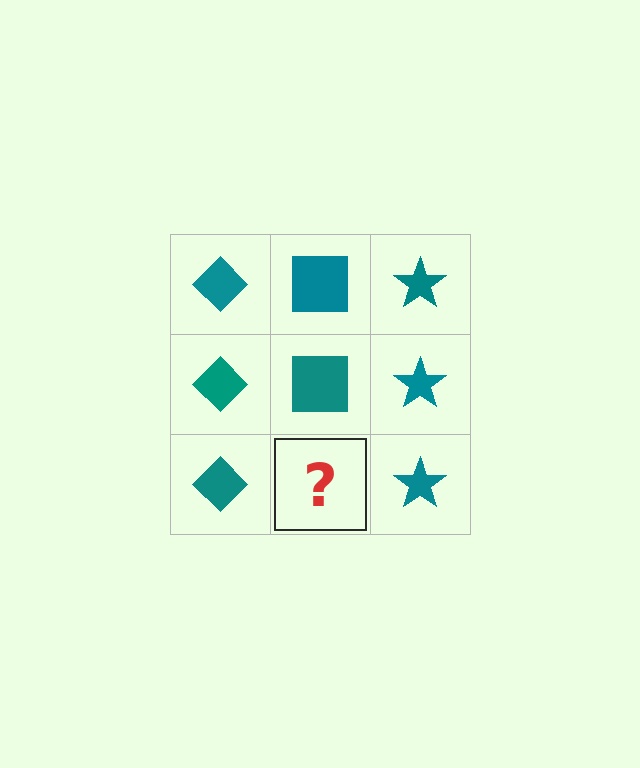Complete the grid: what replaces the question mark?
The question mark should be replaced with a teal square.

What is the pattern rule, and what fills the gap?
The rule is that each column has a consistent shape. The gap should be filled with a teal square.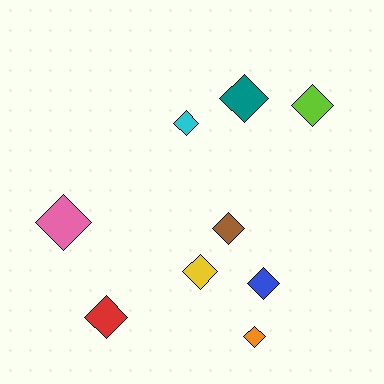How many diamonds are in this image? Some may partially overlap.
There are 9 diamonds.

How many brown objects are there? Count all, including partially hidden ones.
There is 1 brown object.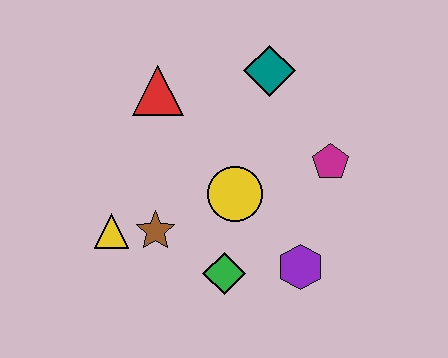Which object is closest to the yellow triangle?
The brown star is closest to the yellow triangle.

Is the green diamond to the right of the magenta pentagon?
No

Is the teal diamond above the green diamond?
Yes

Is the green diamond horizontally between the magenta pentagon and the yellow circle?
No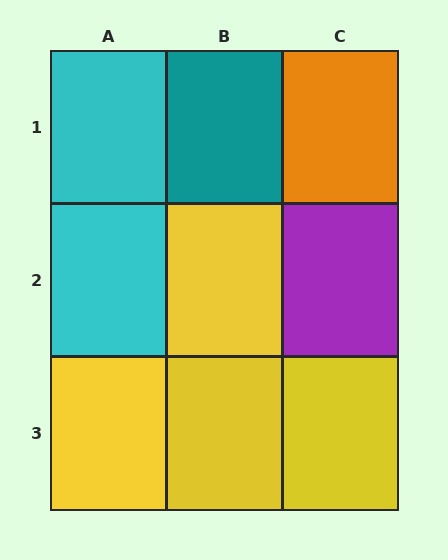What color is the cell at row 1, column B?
Teal.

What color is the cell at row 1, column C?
Orange.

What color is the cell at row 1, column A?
Cyan.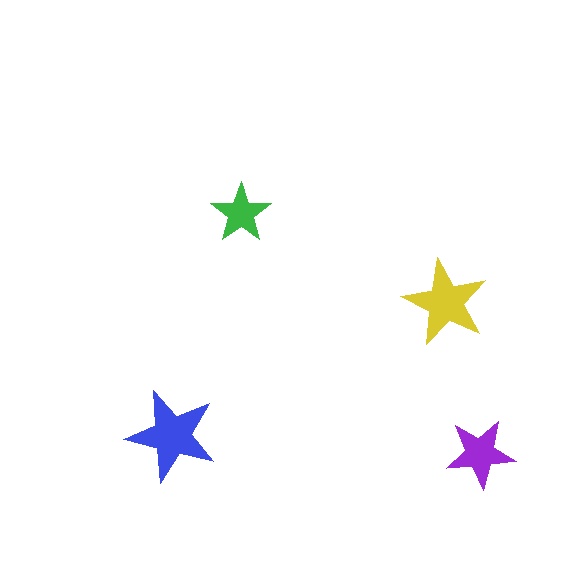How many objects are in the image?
There are 4 objects in the image.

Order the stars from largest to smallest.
the blue one, the yellow one, the purple one, the green one.